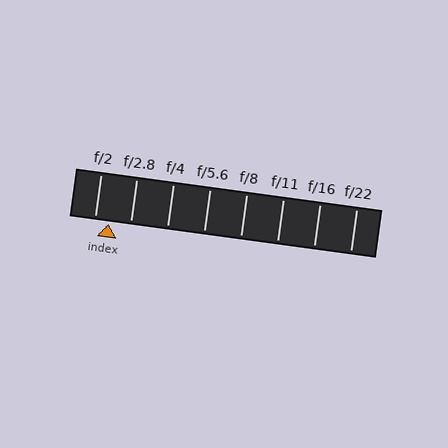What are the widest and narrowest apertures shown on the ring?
The widest aperture shown is f/2 and the narrowest is f/22.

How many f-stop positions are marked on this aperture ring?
There are 8 f-stop positions marked.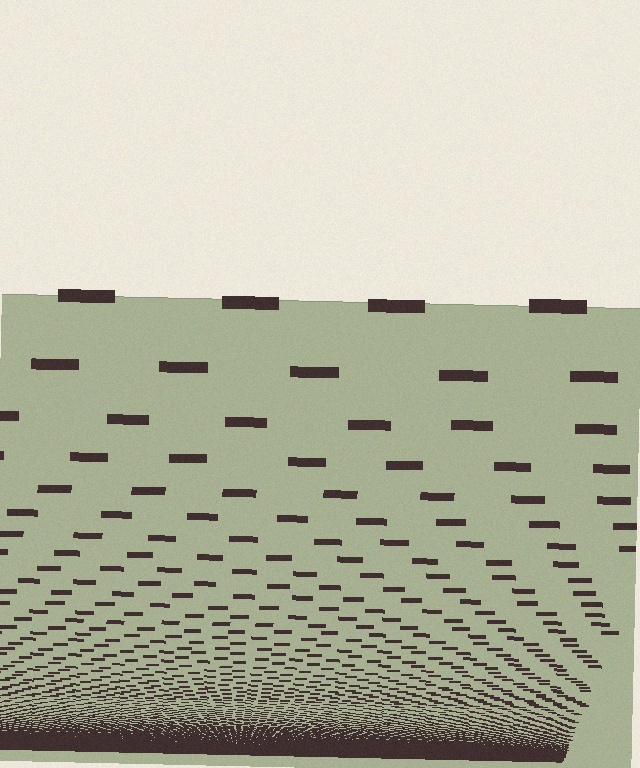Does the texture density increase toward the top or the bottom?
Density increases toward the bottom.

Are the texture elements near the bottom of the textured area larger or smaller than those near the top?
Smaller. The gradient is inverted — elements near the bottom are smaller and denser.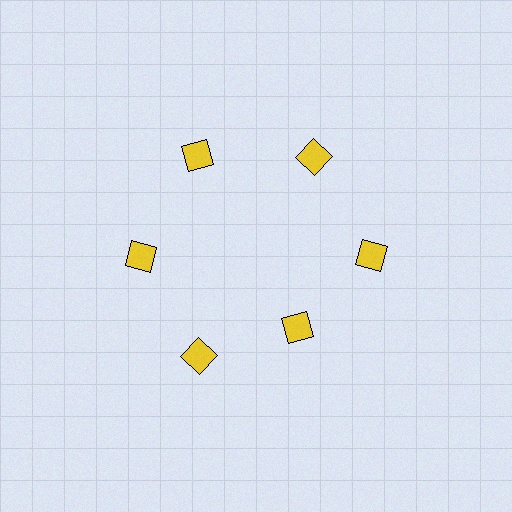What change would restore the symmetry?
The symmetry would be restored by moving it outward, back onto the ring so that all 6 squares sit at equal angles and equal distance from the center.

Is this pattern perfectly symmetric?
No. The 6 yellow squares are arranged in a ring, but one element near the 5 o'clock position is pulled inward toward the center, breaking the 6-fold rotational symmetry.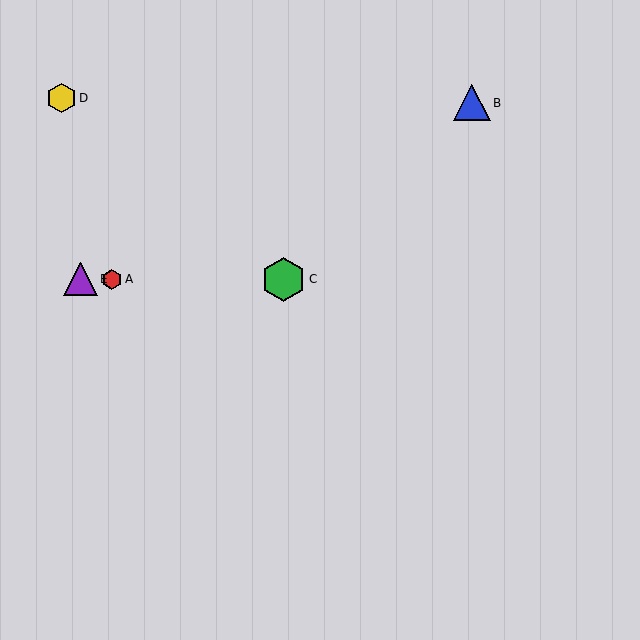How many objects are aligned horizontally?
3 objects (A, C, E) are aligned horizontally.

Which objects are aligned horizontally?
Objects A, C, E are aligned horizontally.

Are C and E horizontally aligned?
Yes, both are at y≈279.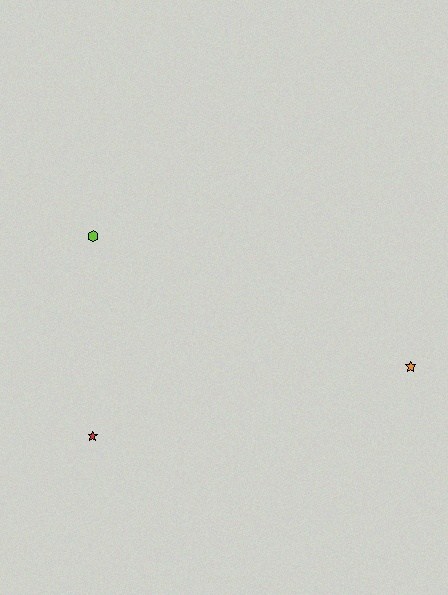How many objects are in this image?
There are 3 objects.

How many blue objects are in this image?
There are no blue objects.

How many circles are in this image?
There are no circles.